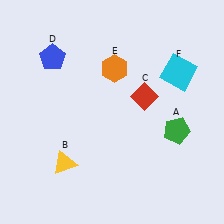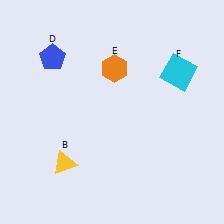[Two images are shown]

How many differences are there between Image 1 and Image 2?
There are 2 differences between the two images.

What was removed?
The red diamond (C), the green pentagon (A) were removed in Image 2.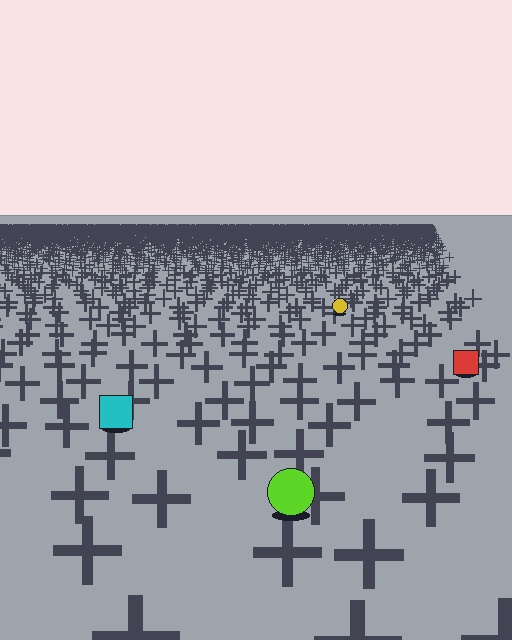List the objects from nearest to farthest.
From nearest to farthest: the lime circle, the cyan square, the red square, the yellow circle.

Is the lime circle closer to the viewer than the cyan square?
Yes. The lime circle is closer — you can tell from the texture gradient: the ground texture is coarser near it.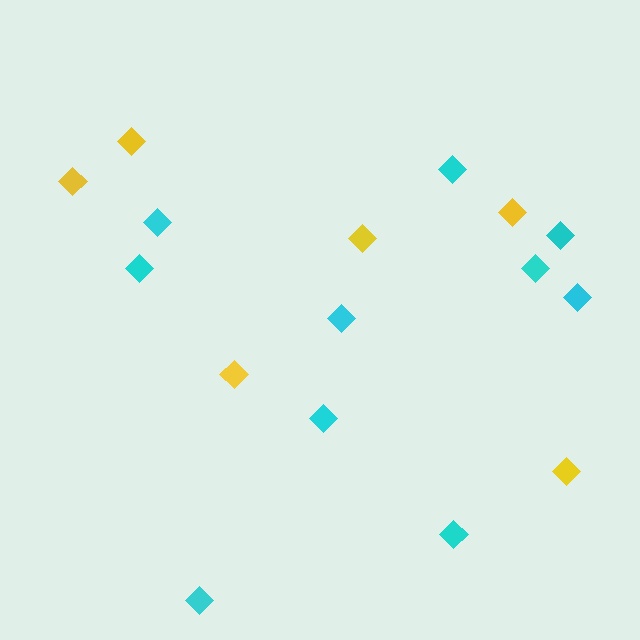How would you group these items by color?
There are 2 groups: one group of yellow diamonds (6) and one group of cyan diamonds (10).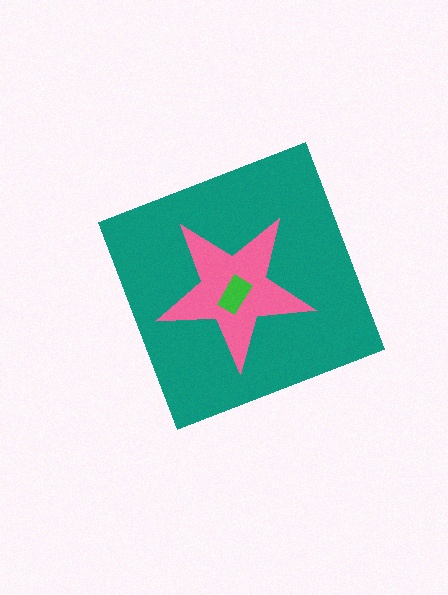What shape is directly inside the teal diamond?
The pink star.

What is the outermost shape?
The teal diamond.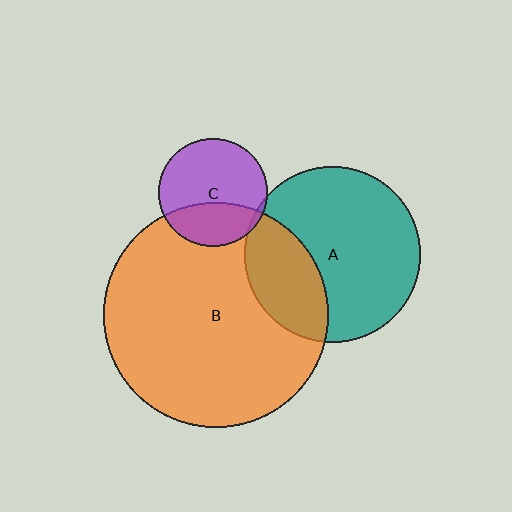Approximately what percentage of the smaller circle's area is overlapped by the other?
Approximately 30%.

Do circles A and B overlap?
Yes.